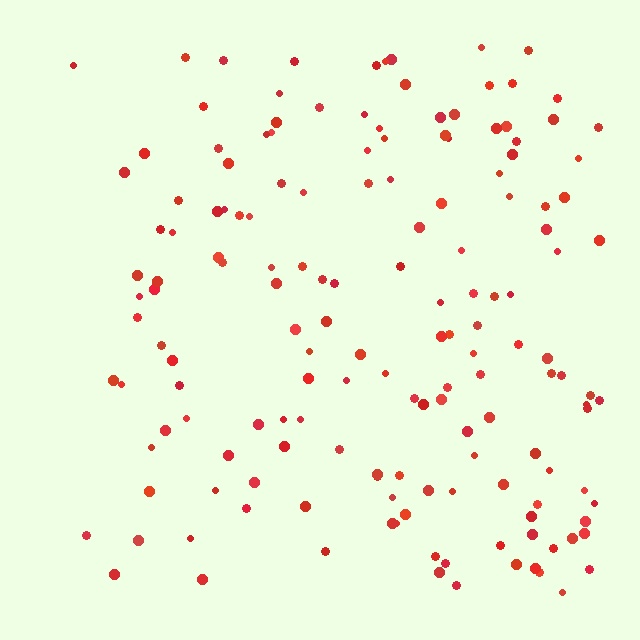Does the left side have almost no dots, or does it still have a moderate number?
Still a moderate number, just noticeably fewer than the right.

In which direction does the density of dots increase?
From left to right, with the right side densest.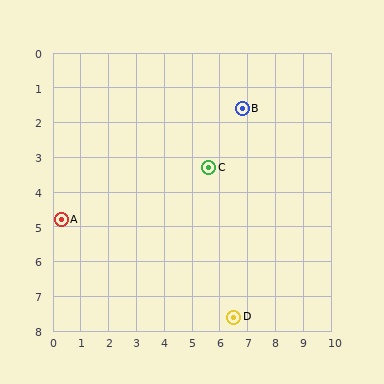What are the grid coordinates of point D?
Point D is at approximately (6.5, 7.6).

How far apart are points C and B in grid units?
Points C and B are about 2.1 grid units apart.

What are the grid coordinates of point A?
Point A is at approximately (0.3, 4.8).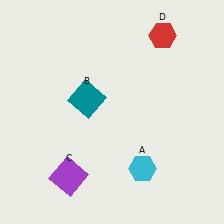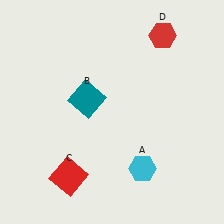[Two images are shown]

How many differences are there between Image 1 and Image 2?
There is 1 difference between the two images.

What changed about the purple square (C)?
In Image 1, C is purple. In Image 2, it changed to red.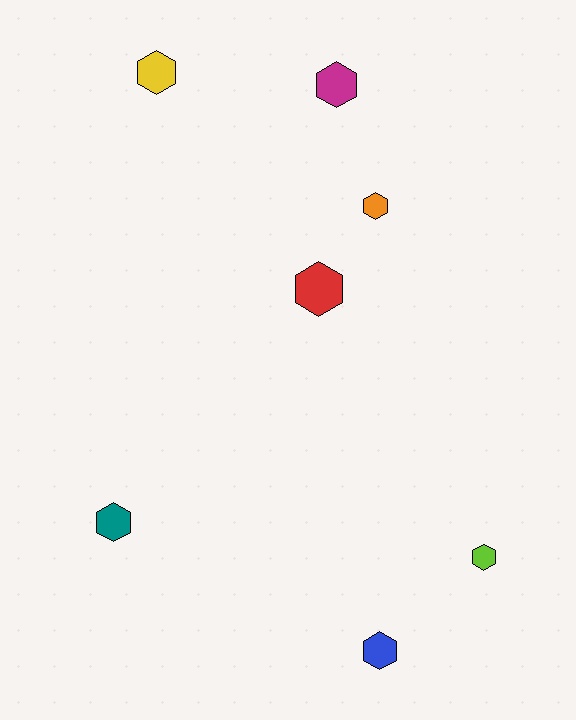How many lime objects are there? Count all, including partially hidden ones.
There is 1 lime object.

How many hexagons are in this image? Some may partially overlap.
There are 7 hexagons.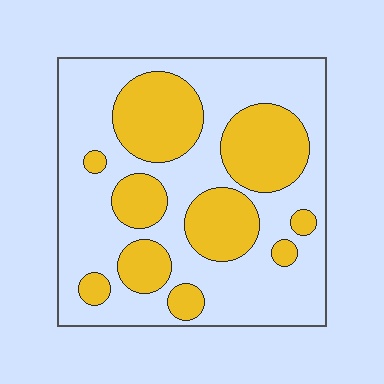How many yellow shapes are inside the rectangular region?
10.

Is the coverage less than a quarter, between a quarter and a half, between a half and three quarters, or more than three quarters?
Between a quarter and a half.